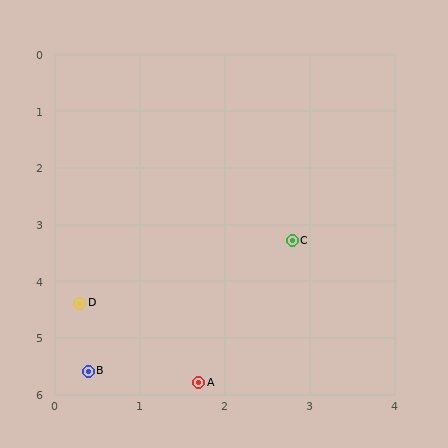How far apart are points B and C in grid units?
Points B and C are about 3.3 grid units apart.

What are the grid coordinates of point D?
Point D is at approximately (0.3, 4.4).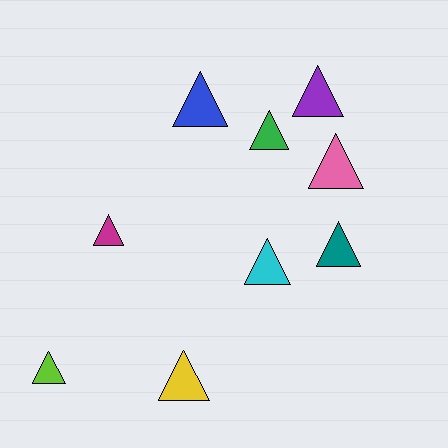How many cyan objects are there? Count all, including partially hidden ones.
There is 1 cyan object.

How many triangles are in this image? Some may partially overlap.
There are 9 triangles.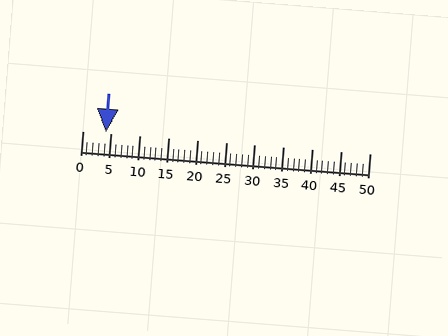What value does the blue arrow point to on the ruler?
The blue arrow points to approximately 4.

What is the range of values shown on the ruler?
The ruler shows values from 0 to 50.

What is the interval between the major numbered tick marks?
The major tick marks are spaced 5 units apart.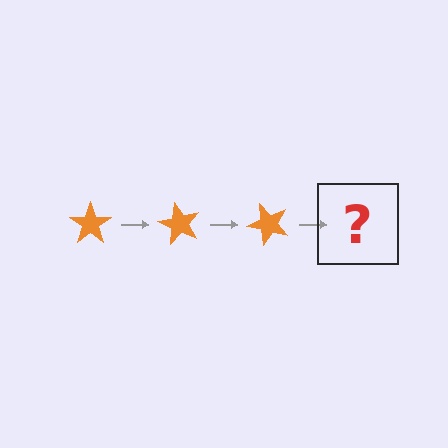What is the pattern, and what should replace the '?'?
The pattern is that the star rotates 60 degrees each step. The '?' should be an orange star rotated 180 degrees.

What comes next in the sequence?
The next element should be an orange star rotated 180 degrees.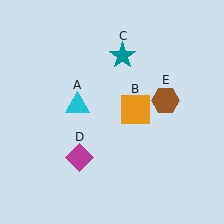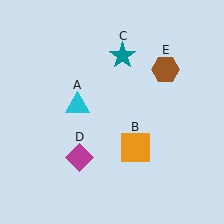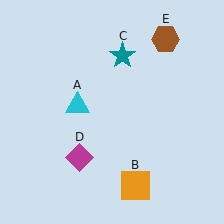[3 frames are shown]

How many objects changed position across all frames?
2 objects changed position: orange square (object B), brown hexagon (object E).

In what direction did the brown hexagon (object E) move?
The brown hexagon (object E) moved up.